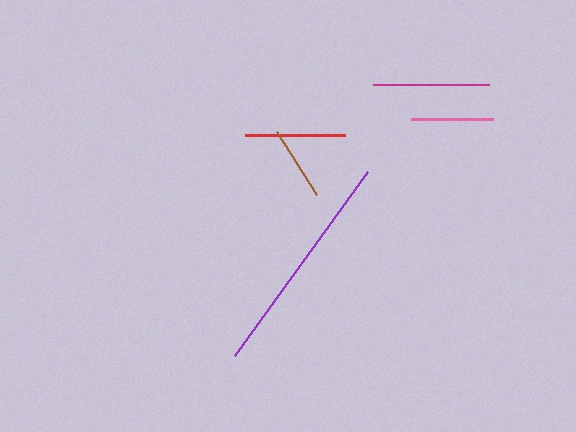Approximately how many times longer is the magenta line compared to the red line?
The magenta line is approximately 1.2 times the length of the red line.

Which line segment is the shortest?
The brown line is the shortest at approximately 74 pixels.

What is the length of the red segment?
The red segment is approximately 100 pixels long.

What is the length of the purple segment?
The purple segment is approximately 227 pixels long.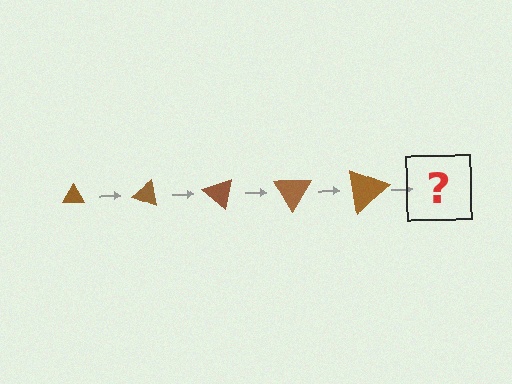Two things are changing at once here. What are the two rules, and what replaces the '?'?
The two rules are that the triangle grows larger each step and it rotates 20 degrees each step. The '?' should be a triangle, larger than the previous one and rotated 100 degrees from the start.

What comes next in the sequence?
The next element should be a triangle, larger than the previous one and rotated 100 degrees from the start.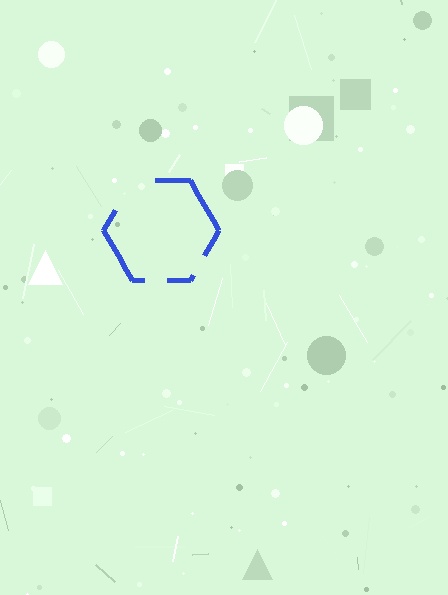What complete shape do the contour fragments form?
The contour fragments form a hexagon.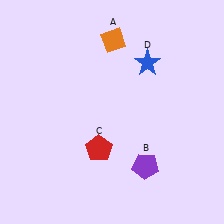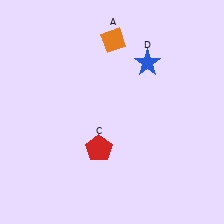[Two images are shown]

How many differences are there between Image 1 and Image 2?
There is 1 difference between the two images.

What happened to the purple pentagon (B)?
The purple pentagon (B) was removed in Image 2. It was in the bottom-right area of Image 1.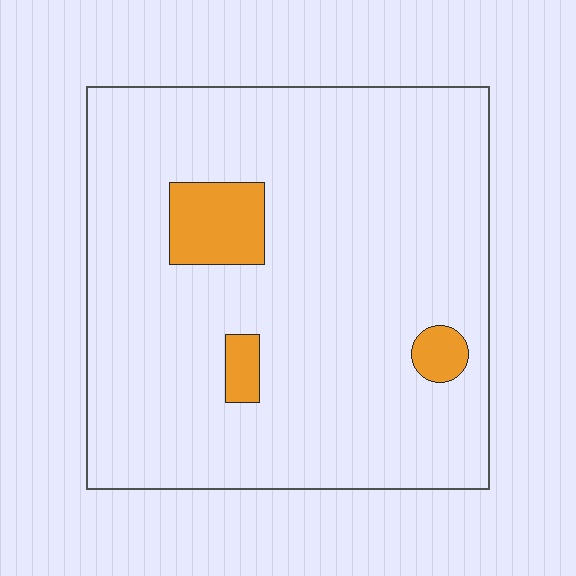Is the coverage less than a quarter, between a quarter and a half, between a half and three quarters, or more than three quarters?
Less than a quarter.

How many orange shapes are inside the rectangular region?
3.